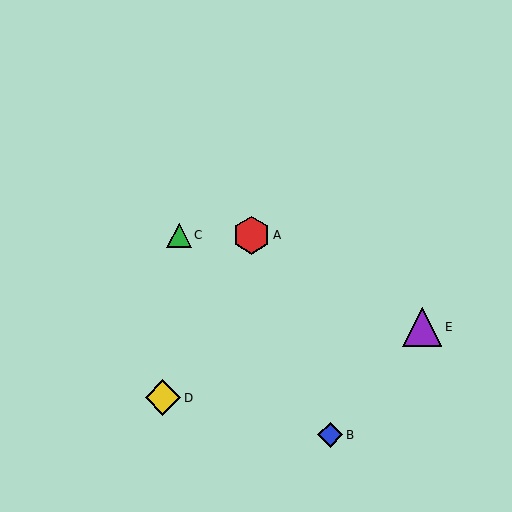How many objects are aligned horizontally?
2 objects (A, C) are aligned horizontally.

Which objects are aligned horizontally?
Objects A, C are aligned horizontally.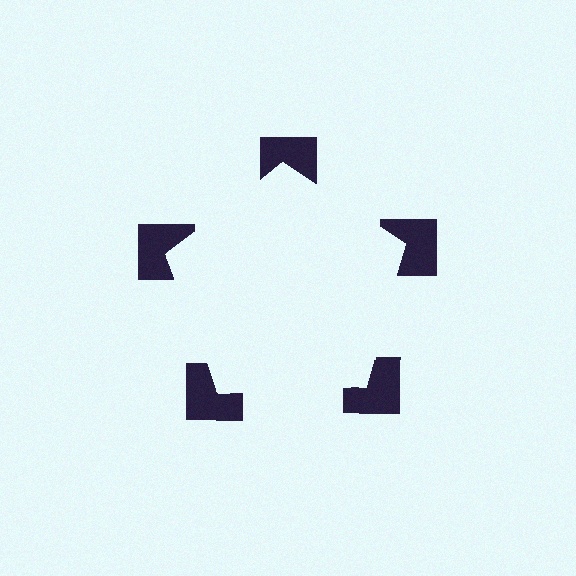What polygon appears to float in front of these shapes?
An illusory pentagon — its edges are inferred from the aligned wedge cuts in the notched squares, not physically drawn.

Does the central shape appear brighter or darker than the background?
It typically appears slightly brighter than the background, even though no actual brightness change is drawn.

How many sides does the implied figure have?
5 sides.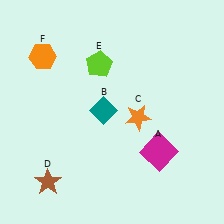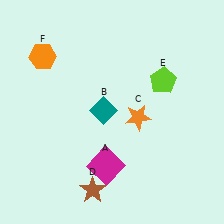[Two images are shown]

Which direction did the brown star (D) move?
The brown star (D) moved right.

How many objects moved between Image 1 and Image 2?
3 objects moved between the two images.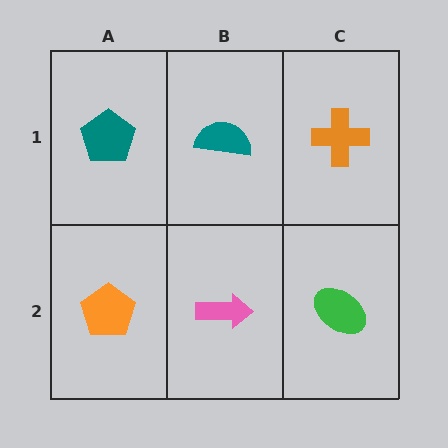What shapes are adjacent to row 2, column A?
A teal pentagon (row 1, column A), a pink arrow (row 2, column B).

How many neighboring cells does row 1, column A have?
2.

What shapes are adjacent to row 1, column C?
A green ellipse (row 2, column C), a teal semicircle (row 1, column B).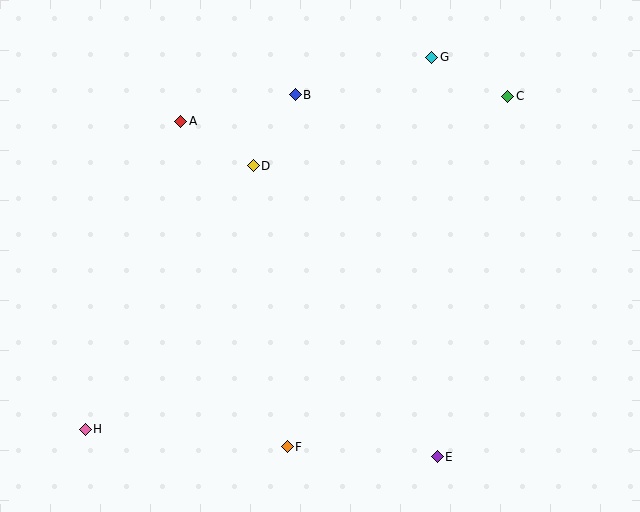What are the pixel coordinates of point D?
Point D is at (253, 166).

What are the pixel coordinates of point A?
Point A is at (181, 121).